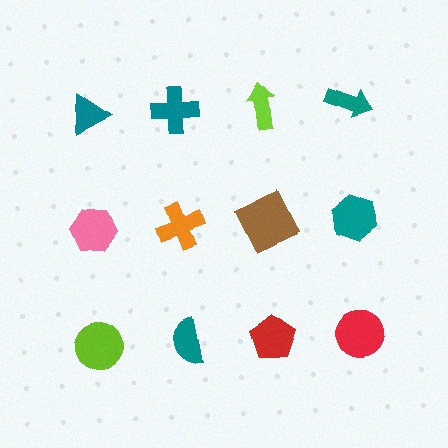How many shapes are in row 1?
4 shapes.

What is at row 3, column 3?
A red pentagon.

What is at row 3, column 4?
A red circle.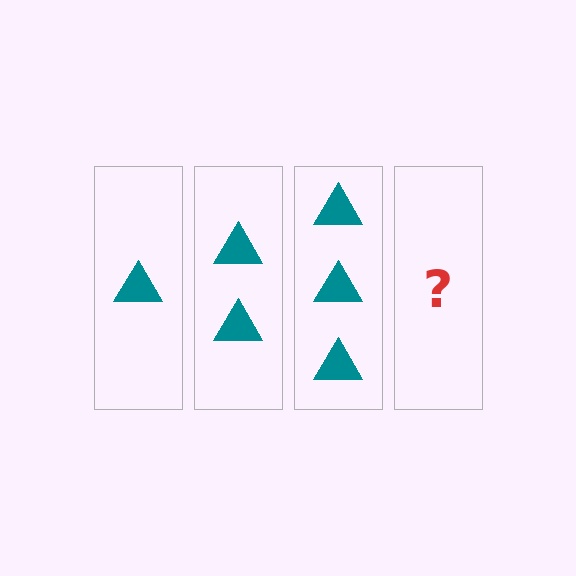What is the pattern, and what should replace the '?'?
The pattern is that each step adds one more triangle. The '?' should be 4 triangles.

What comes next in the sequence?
The next element should be 4 triangles.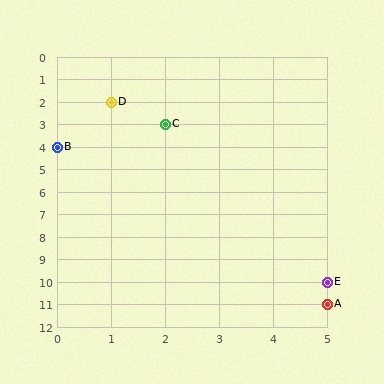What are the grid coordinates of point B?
Point B is at grid coordinates (0, 4).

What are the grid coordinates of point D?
Point D is at grid coordinates (1, 2).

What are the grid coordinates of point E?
Point E is at grid coordinates (5, 10).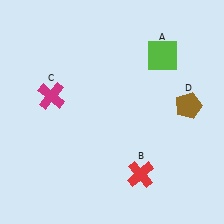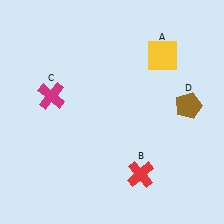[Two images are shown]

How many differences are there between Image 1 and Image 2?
There is 1 difference between the two images.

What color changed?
The square (A) changed from lime in Image 1 to yellow in Image 2.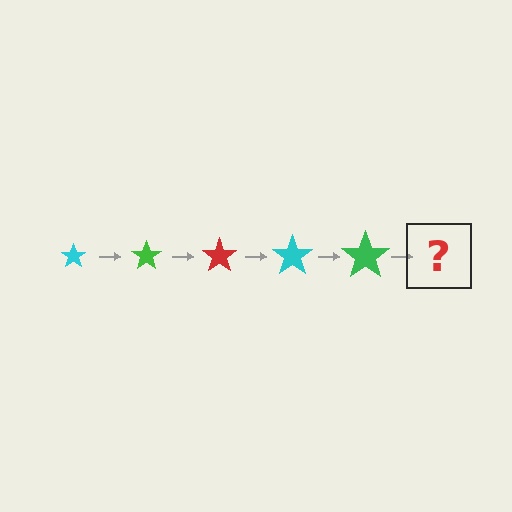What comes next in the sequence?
The next element should be a red star, larger than the previous one.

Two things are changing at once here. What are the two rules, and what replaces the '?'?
The two rules are that the star grows larger each step and the color cycles through cyan, green, and red. The '?' should be a red star, larger than the previous one.